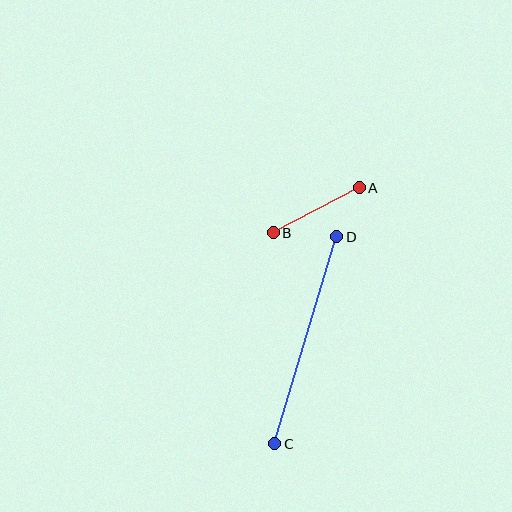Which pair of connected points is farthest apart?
Points C and D are farthest apart.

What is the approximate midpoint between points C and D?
The midpoint is at approximately (306, 340) pixels.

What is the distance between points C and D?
The distance is approximately 216 pixels.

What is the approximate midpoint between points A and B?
The midpoint is at approximately (316, 210) pixels.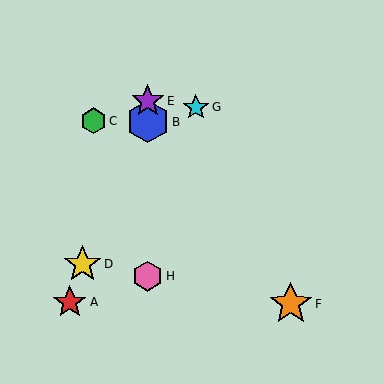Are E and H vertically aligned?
Yes, both are at x≈148.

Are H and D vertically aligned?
No, H is at x≈148 and D is at x≈83.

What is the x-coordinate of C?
Object C is at x≈93.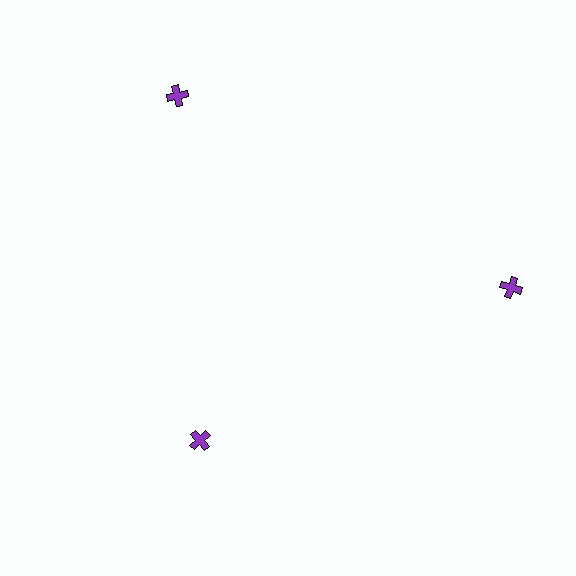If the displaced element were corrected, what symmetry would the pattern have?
It would have 3-fold rotational symmetry — the pattern would map onto itself every 120 degrees.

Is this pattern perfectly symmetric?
No. The 3 purple crosses are arranged in a ring, but one element near the 7 o'clock position is pulled inward toward the center, breaking the 3-fold rotational symmetry.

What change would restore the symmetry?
The symmetry would be restored by moving it outward, back onto the ring so that all 3 crosses sit at equal angles and equal distance from the center.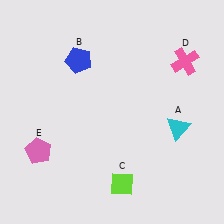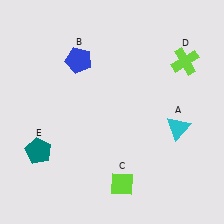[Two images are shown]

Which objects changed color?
D changed from pink to lime. E changed from pink to teal.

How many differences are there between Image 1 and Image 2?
There are 2 differences between the two images.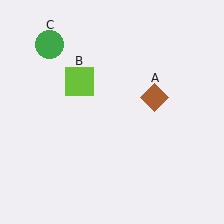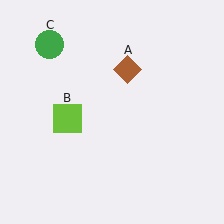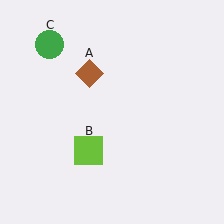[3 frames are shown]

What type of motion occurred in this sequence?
The brown diamond (object A), lime square (object B) rotated counterclockwise around the center of the scene.